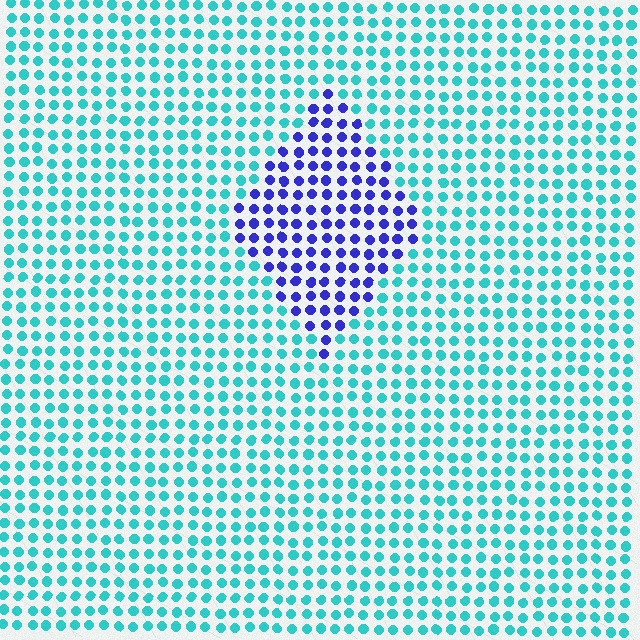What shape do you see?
I see a diamond.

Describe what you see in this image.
The image is filled with small cyan elements in a uniform arrangement. A diamond-shaped region is visible where the elements are tinted to a slightly different hue, forming a subtle color boundary.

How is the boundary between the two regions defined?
The boundary is defined purely by a slight shift in hue (about 64 degrees). Spacing, size, and orientation are identical on both sides.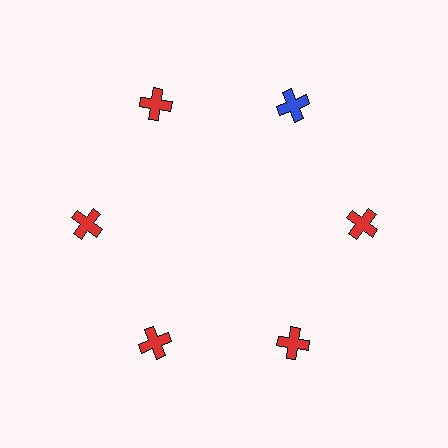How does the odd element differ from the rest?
It has a different color: blue instead of red.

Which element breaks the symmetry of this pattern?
The blue cross at roughly the 1 o'clock position breaks the symmetry. All other shapes are red crosses.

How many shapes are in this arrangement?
There are 6 shapes arranged in a ring pattern.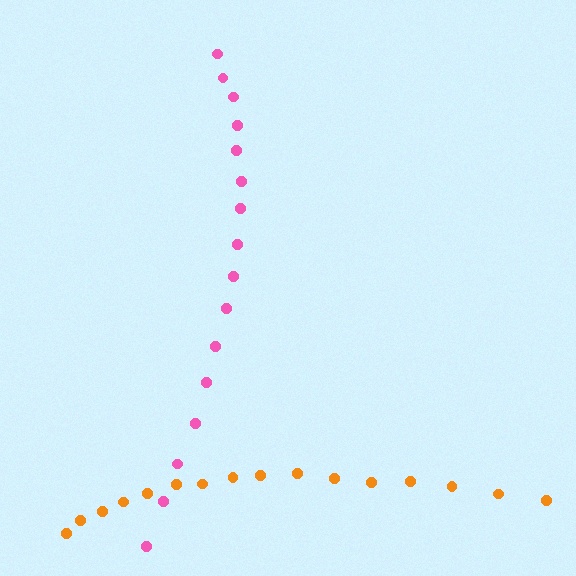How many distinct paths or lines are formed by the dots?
There are 2 distinct paths.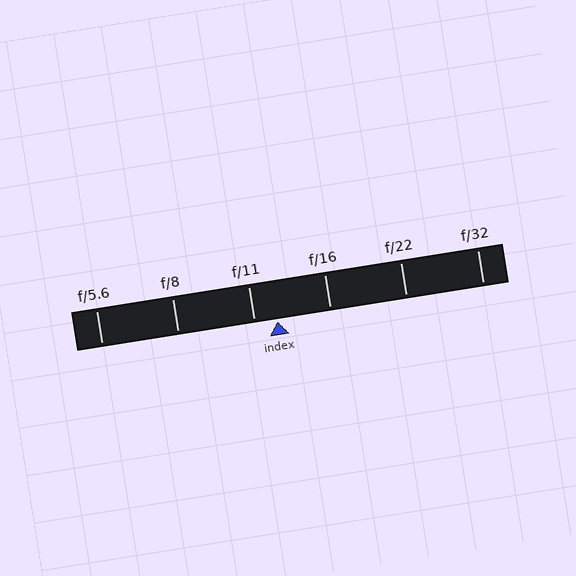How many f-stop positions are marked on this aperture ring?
There are 6 f-stop positions marked.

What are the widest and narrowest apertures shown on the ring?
The widest aperture shown is f/5.6 and the narrowest is f/32.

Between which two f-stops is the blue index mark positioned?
The index mark is between f/11 and f/16.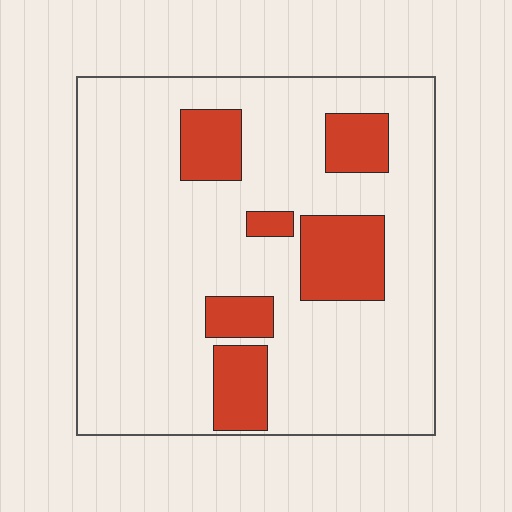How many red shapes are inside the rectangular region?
6.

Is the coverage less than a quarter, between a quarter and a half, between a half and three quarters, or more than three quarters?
Less than a quarter.